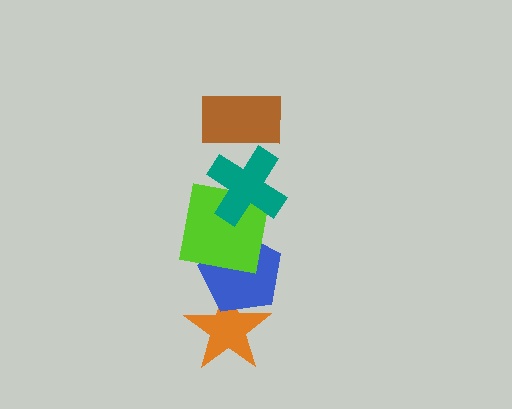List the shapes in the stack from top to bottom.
From top to bottom: the brown rectangle, the teal cross, the lime square, the blue pentagon, the orange star.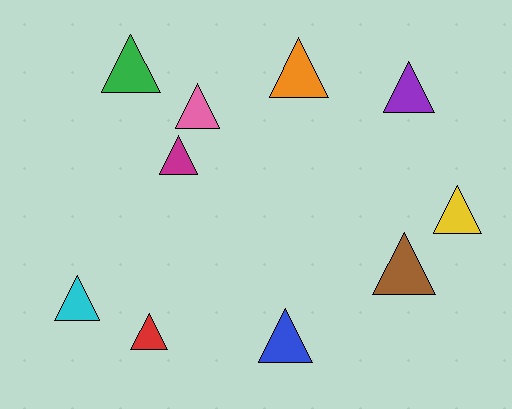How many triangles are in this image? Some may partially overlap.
There are 10 triangles.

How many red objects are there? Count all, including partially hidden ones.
There is 1 red object.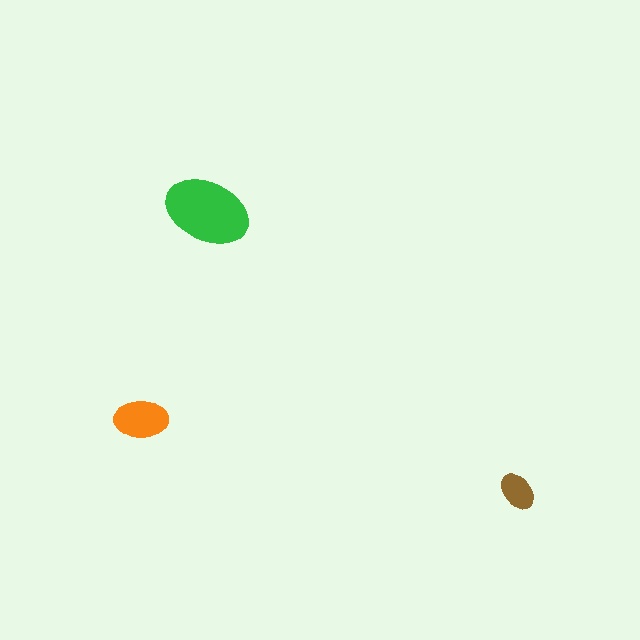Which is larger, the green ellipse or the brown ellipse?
The green one.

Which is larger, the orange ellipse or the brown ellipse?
The orange one.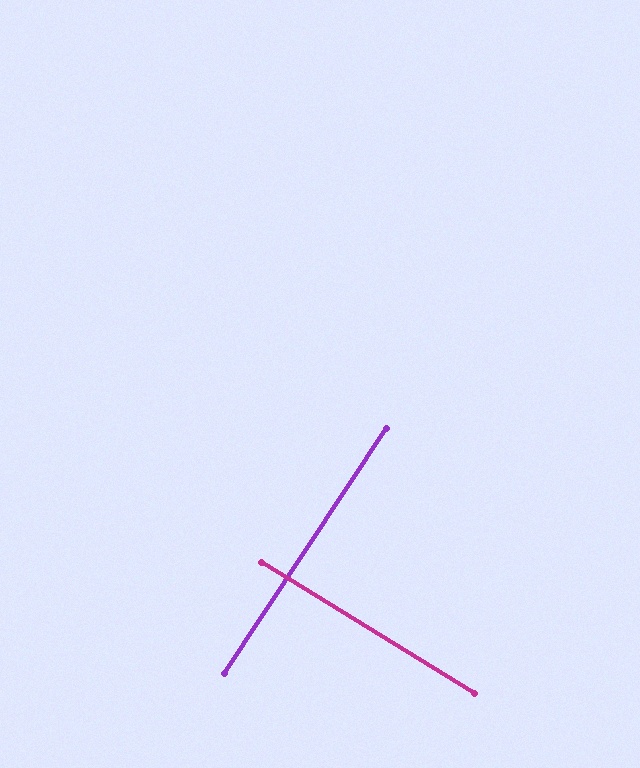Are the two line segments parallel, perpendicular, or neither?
Perpendicular — they meet at approximately 88°.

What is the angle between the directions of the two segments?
Approximately 88 degrees.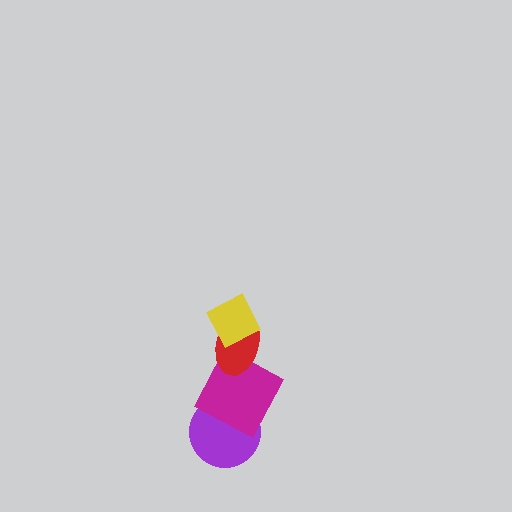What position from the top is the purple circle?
The purple circle is 4th from the top.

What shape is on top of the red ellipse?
The yellow diamond is on top of the red ellipse.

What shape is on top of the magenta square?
The red ellipse is on top of the magenta square.